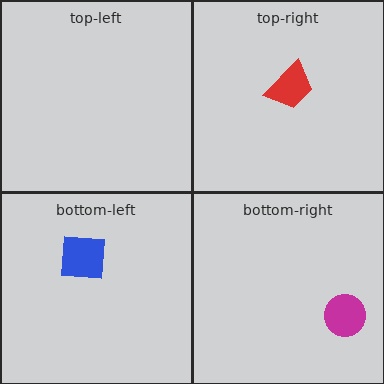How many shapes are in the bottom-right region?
1.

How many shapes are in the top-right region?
1.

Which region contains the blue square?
The bottom-left region.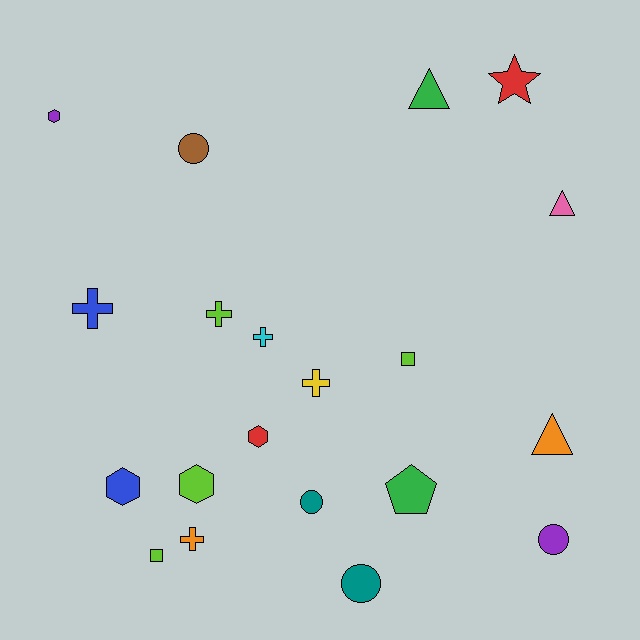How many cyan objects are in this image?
There is 1 cyan object.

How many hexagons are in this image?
There are 4 hexagons.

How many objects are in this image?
There are 20 objects.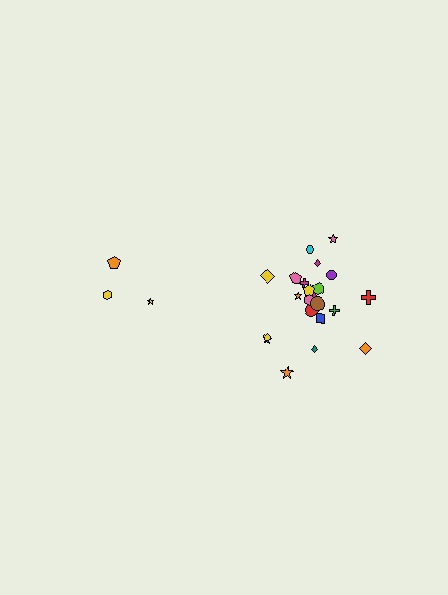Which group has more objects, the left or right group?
The right group.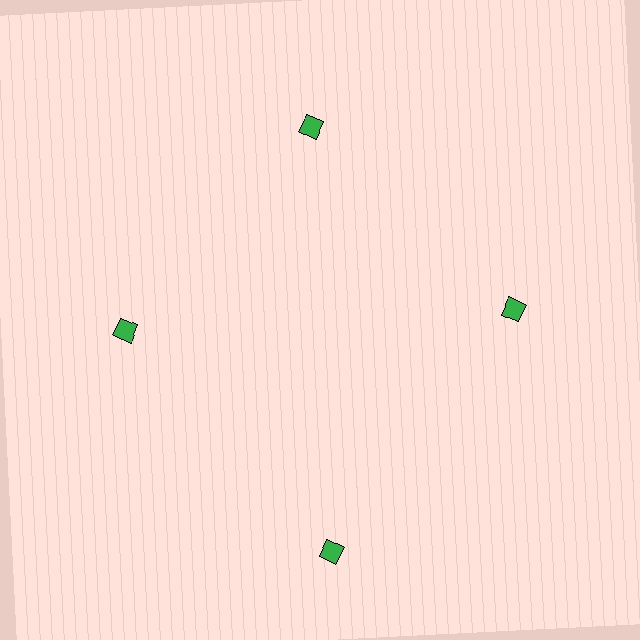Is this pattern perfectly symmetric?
No. The 4 green diamonds are arranged in a ring, but one element near the 6 o'clock position is pushed outward from the center, breaking the 4-fold rotational symmetry.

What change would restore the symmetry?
The symmetry would be restored by moving it inward, back onto the ring so that all 4 diamonds sit at equal angles and equal distance from the center.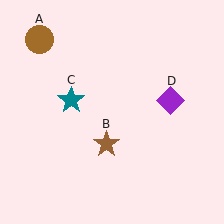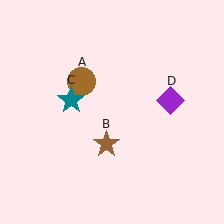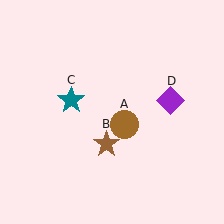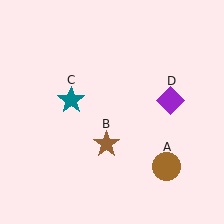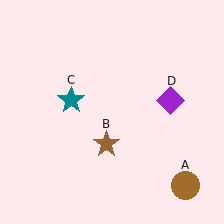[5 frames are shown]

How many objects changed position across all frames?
1 object changed position: brown circle (object A).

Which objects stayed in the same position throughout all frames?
Brown star (object B) and teal star (object C) and purple diamond (object D) remained stationary.